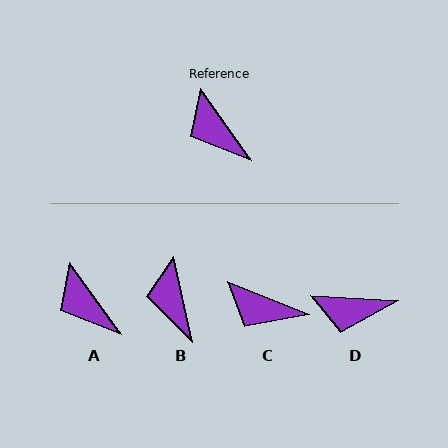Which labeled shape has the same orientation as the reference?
A.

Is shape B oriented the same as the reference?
No, it is off by about 23 degrees.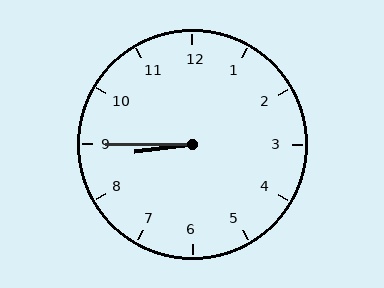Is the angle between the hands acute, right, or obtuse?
It is acute.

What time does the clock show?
8:45.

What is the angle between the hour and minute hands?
Approximately 8 degrees.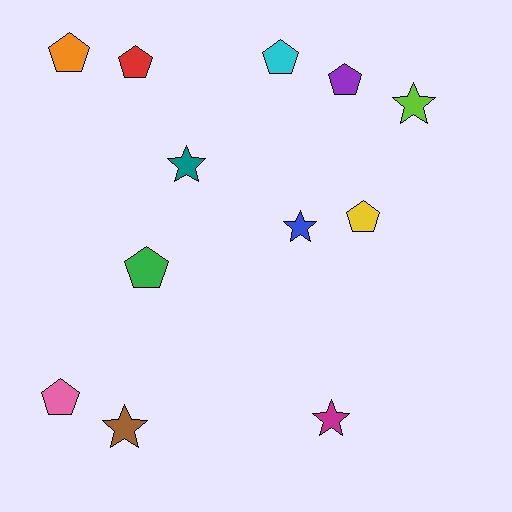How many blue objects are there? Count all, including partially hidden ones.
There is 1 blue object.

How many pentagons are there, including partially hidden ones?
There are 7 pentagons.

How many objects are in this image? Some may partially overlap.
There are 12 objects.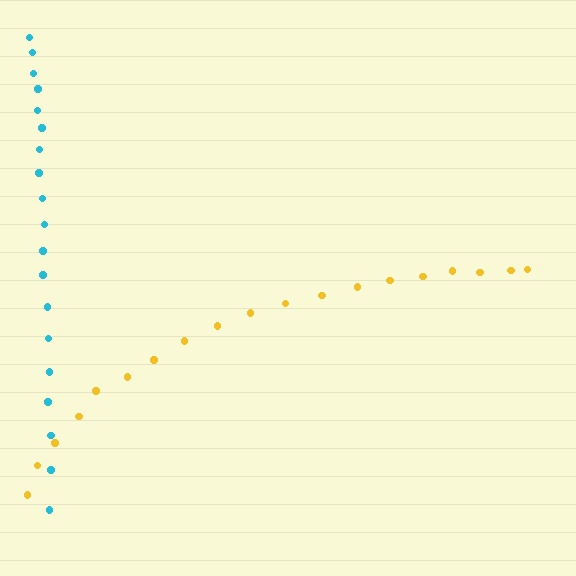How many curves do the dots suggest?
There are 2 distinct paths.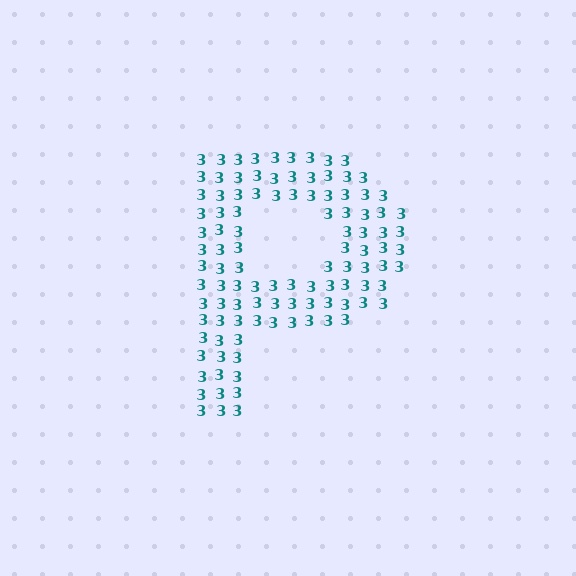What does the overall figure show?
The overall figure shows the letter P.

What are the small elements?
The small elements are digit 3's.